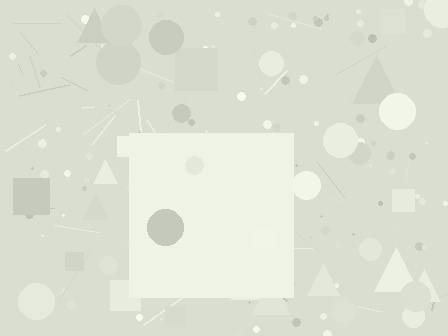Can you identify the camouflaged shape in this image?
The camouflaged shape is a square.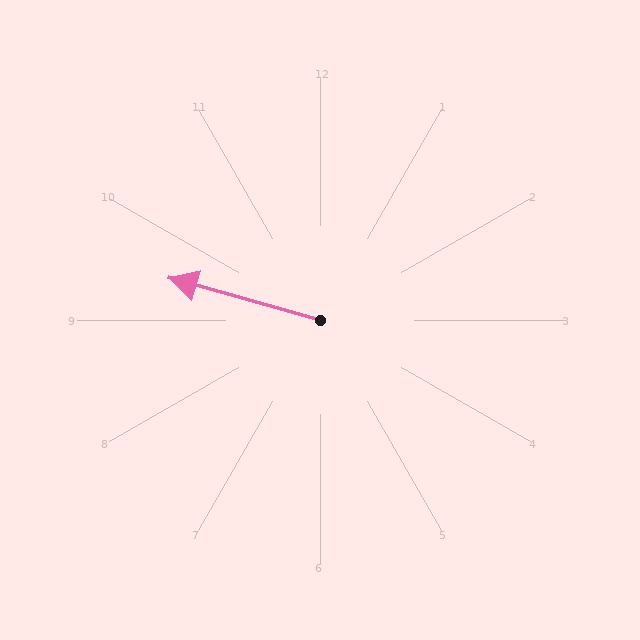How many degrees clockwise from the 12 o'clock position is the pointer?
Approximately 286 degrees.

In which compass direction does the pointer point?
West.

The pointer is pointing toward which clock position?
Roughly 10 o'clock.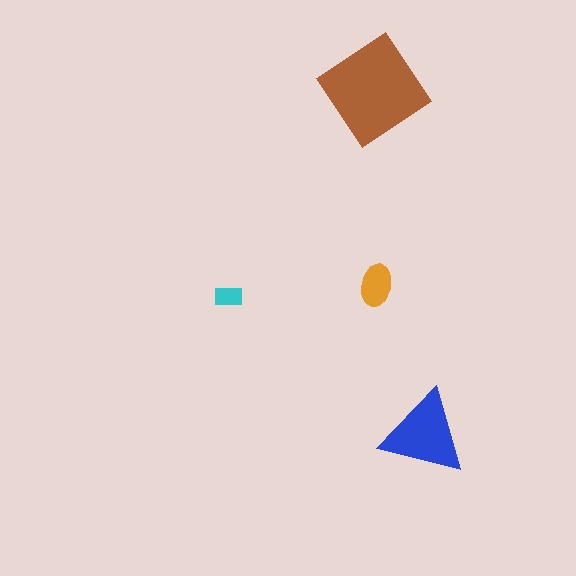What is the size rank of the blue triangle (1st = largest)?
2nd.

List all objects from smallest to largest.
The cyan rectangle, the orange ellipse, the blue triangle, the brown diamond.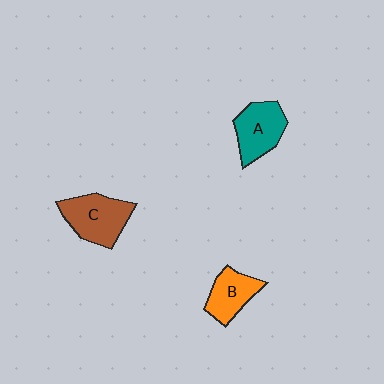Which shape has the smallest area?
Shape B (orange).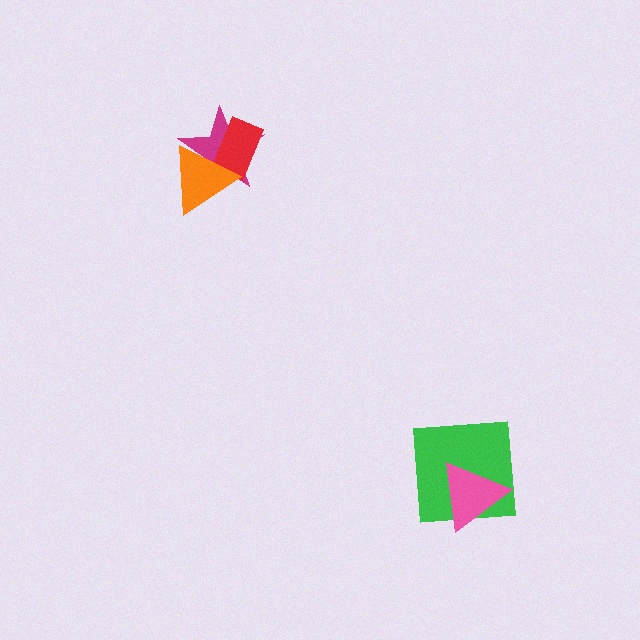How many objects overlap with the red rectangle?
2 objects overlap with the red rectangle.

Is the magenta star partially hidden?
Yes, it is partially covered by another shape.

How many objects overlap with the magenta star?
2 objects overlap with the magenta star.